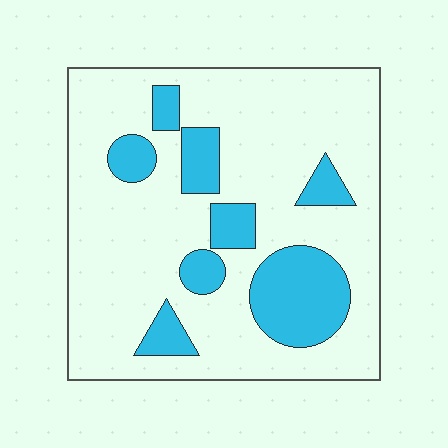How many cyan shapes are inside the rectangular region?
8.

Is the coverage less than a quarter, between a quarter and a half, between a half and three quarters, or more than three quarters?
Less than a quarter.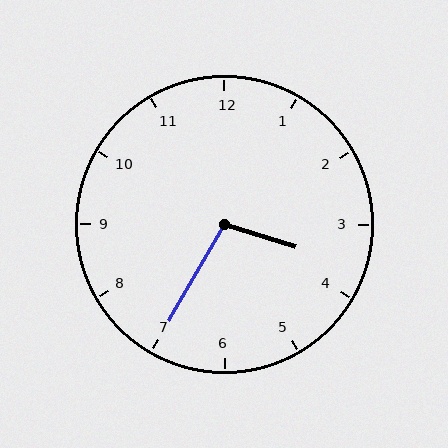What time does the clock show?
3:35.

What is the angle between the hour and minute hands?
Approximately 102 degrees.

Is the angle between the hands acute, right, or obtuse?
It is obtuse.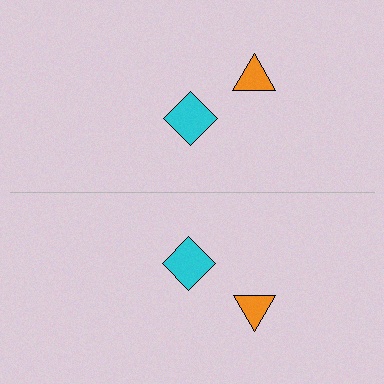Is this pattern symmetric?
Yes, this pattern has bilateral (reflection) symmetry.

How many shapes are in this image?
There are 4 shapes in this image.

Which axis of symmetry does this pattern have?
The pattern has a horizontal axis of symmetry running through the center of the image.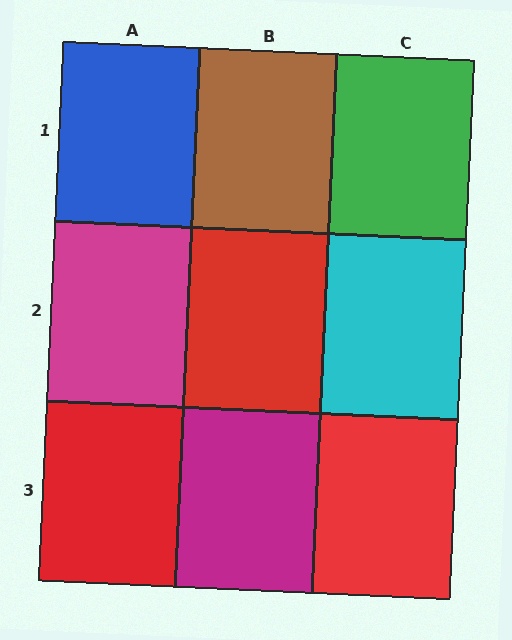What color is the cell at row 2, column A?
Magenta.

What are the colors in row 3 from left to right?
Red, magenta, red.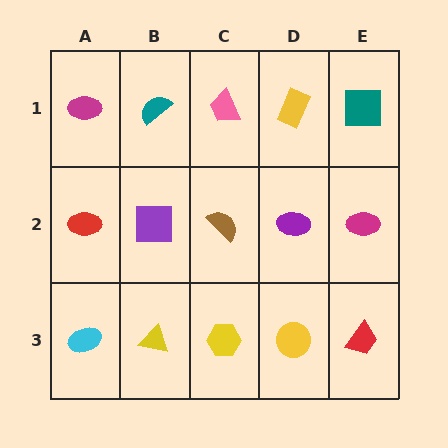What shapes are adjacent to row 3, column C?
A brown semicircle (row 2, column C), a yellow triangle (row 3, column B), a yellow circle (row 3, column D).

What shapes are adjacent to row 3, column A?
A red ellipse (row 2, column A), a yellow triangle (row 3, column B).